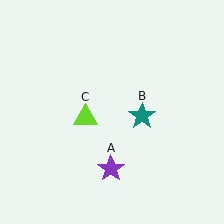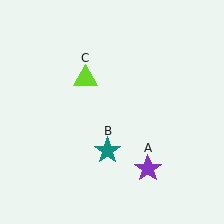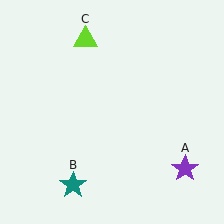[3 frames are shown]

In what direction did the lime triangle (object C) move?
The lime triangle (object C) moved up.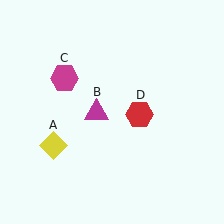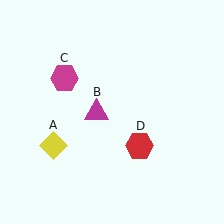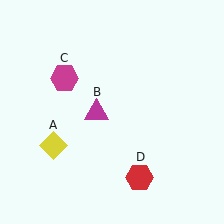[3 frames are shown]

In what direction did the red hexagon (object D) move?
The red hexagon (object D) moved down.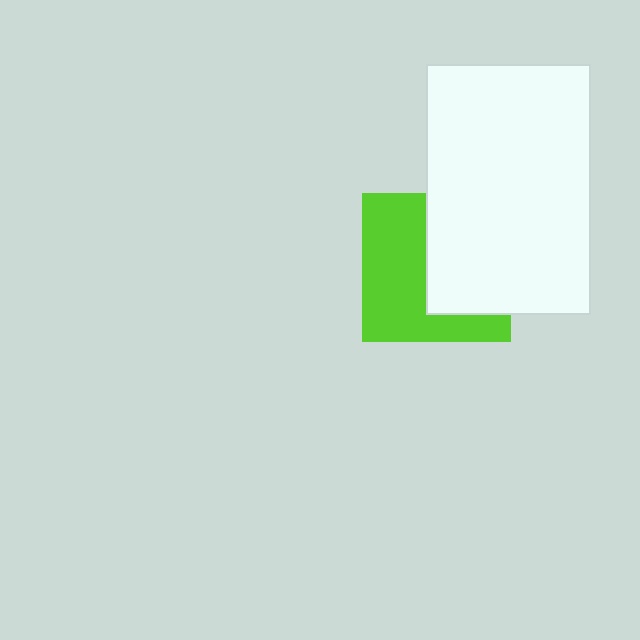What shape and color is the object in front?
The object in front is a white rectangle.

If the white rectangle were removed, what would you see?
You would see the complete lime square.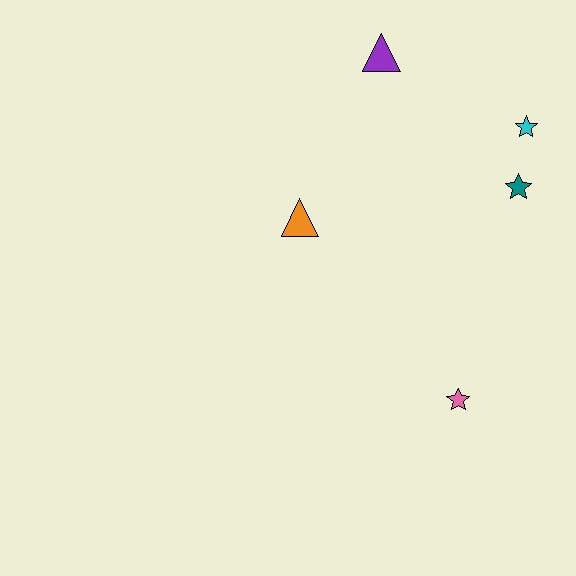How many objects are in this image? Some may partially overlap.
There are 5 objects.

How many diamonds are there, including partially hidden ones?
There are no diamonds.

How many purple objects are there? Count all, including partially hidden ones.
There is 1 purple object.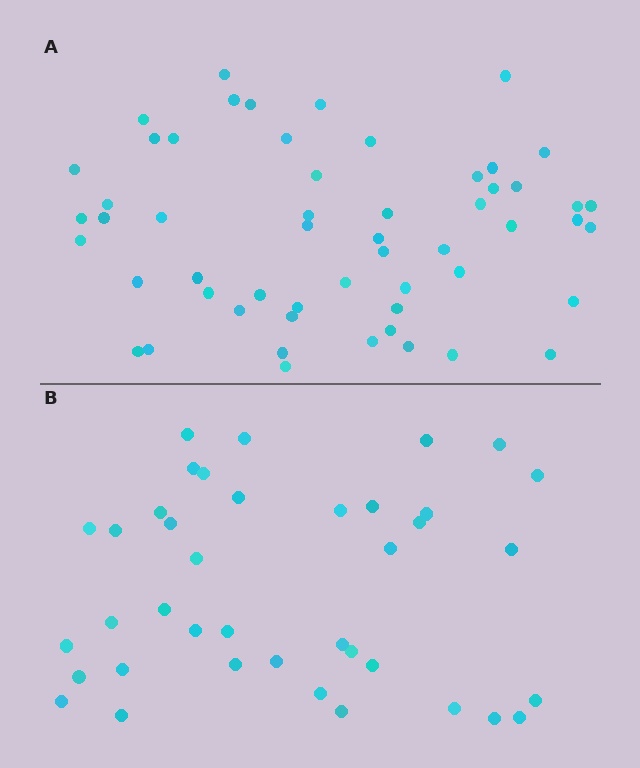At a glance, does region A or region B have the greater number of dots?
Region A (the top region) has more dots.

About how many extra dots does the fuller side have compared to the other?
Region A has approximately 15 more dots than region B.